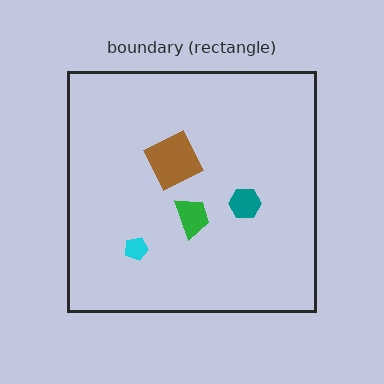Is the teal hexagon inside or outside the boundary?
Inside.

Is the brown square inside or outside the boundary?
Inside.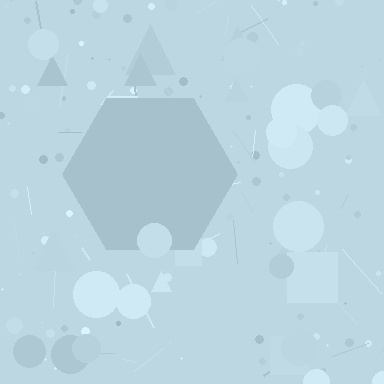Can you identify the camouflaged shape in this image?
The camouflaged shape is a hexagon.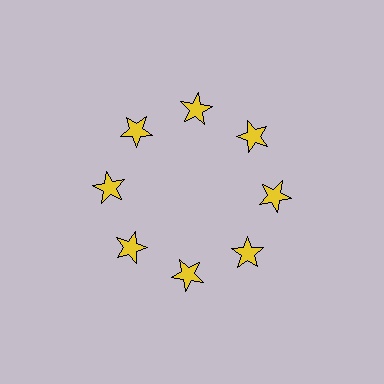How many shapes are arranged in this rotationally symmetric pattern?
There are 8 shapes, arranged in 8 groups of 1.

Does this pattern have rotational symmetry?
Yes, this pattern has 8-fold rotational symmetry. It looks the same after rotating 45 degrees around the center.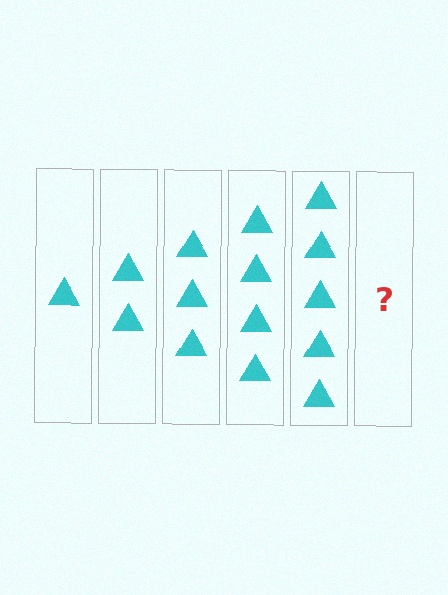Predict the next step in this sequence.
The next step is 6 triangles.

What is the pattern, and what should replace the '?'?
The pattern is that each step adds one more triangle. The '?' should be 6 triangles.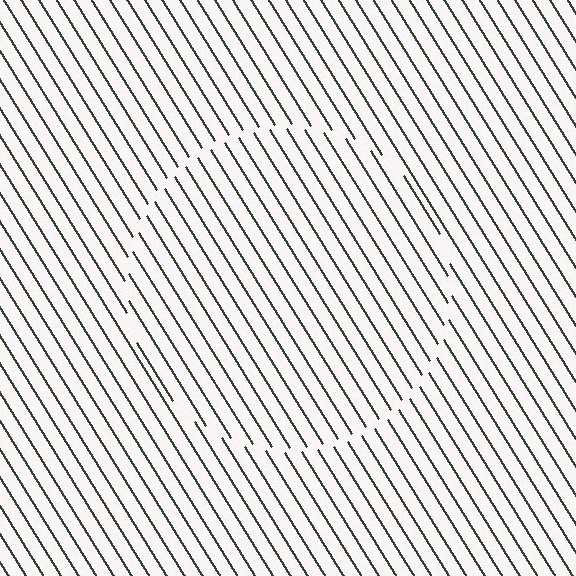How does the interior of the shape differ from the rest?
The interior of the shape contains the same grating, shifted by half a period — the contour is defined by the phase discontinuity where line-ends from the inner and outer gratings abut.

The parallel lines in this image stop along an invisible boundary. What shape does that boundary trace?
An illusory circle. The interior of the shape contains the same grating, shifted by half a period — the contour is defined by the phase discontinuity where line-ends from the inner and outer gratings abut.